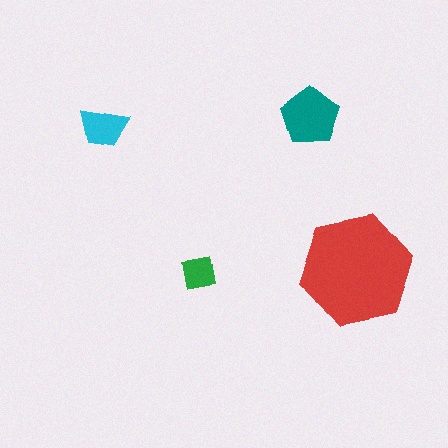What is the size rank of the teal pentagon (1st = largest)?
2nd.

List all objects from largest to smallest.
The red hexagon, the teal pentagon, the cyan trapezoid, the green square.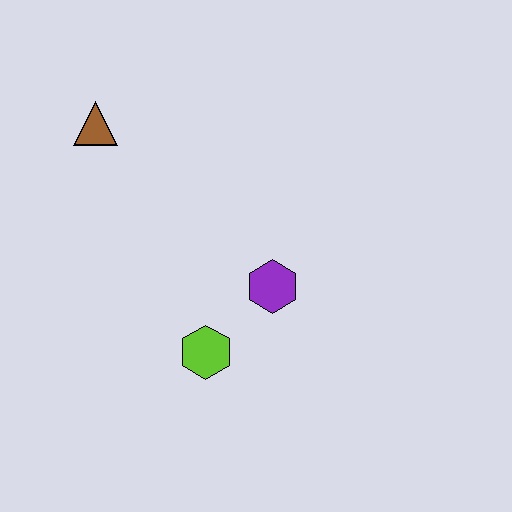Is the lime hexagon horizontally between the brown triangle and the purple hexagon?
Yes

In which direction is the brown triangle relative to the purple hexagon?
The brown triangle is to the left of the purple hexagon.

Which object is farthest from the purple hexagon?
The brown triangle is farthest from the purple hexagon.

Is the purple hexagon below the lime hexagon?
No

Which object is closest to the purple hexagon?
The lime hexagon is closest to the purple hexagon.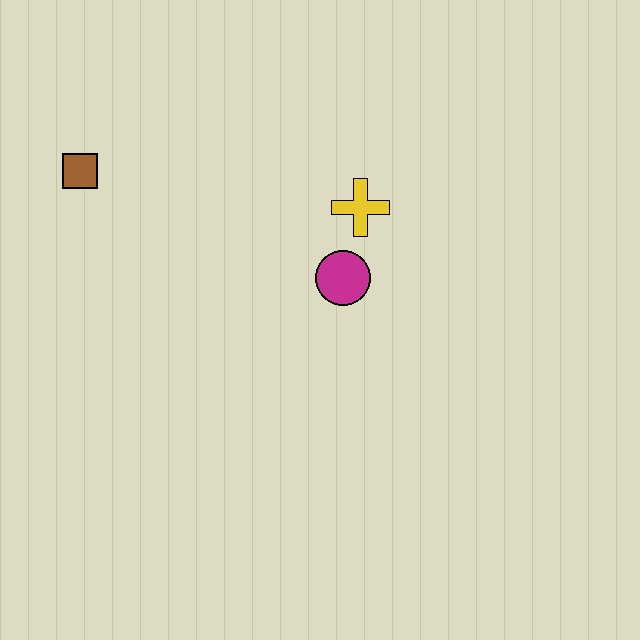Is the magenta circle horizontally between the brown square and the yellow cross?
Yes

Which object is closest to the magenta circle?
The yellow cross is closest to the magenta circle.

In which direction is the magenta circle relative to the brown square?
The magenta circle is to the right of the brown square.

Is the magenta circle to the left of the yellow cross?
Yes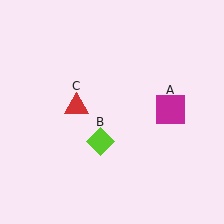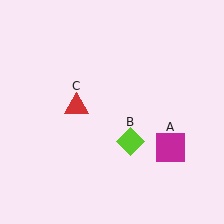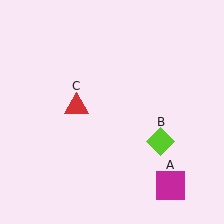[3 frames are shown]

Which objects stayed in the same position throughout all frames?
Red triangle (object C) remained stationary.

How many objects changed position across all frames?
2 objects changed position: magenta square (object A), lime diamond (object B).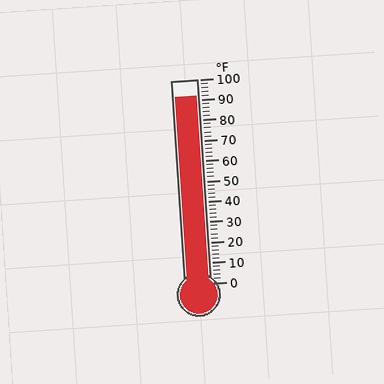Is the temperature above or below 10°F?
The temperature is above 10°F.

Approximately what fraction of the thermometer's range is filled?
The thermometer is filled to approximately 90% of its range.